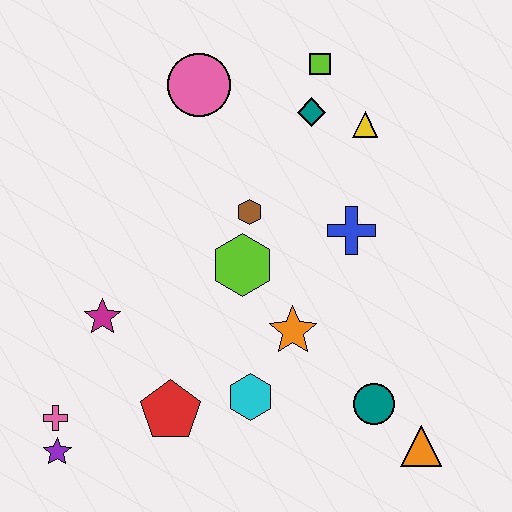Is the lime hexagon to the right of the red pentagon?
Yes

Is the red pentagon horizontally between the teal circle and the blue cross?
No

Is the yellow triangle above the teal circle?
Yes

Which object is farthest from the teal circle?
The pink circle is farthest from the teal circle.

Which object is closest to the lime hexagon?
The brown hexagon is closest to the lime hexagon.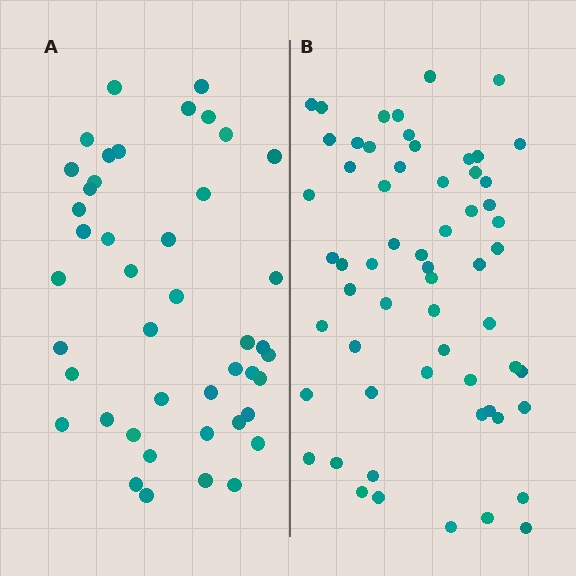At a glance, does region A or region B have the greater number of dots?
Region B (the right region) has more dots.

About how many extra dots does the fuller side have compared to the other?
Region B has approximately 15 more dots than region A.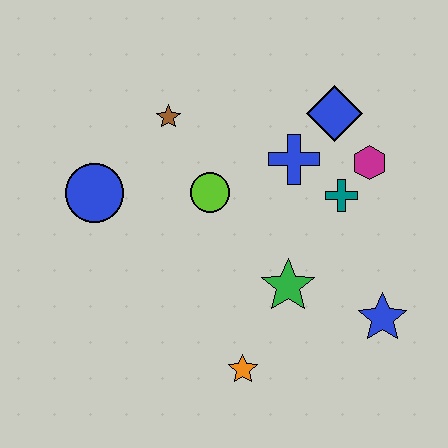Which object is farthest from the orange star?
The blue diamond is farthest from the orange star.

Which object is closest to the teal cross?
The magenta hexagon is closest to the teal cross.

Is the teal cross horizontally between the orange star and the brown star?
No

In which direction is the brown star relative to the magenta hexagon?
The brown star is to the left of the magenta hexagon.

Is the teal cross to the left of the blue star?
Yes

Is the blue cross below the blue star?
No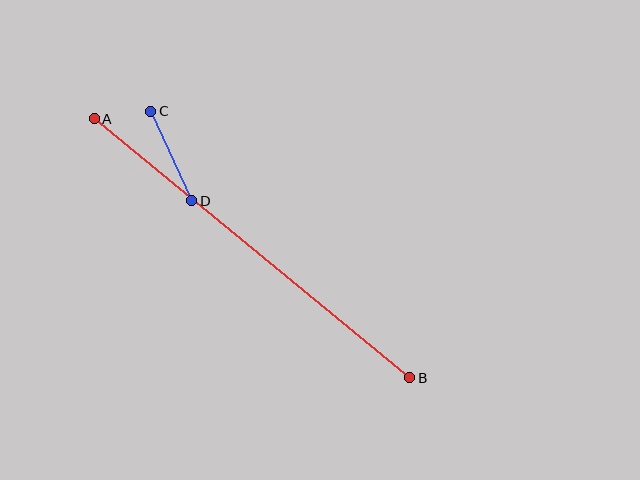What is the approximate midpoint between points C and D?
The midpoint is at approximately (171, 156) pixels.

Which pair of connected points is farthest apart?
Points A and B are farthest apart.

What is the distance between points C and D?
The distance is approximately 98 pixels.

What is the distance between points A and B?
The distance is approximately 408 pixels.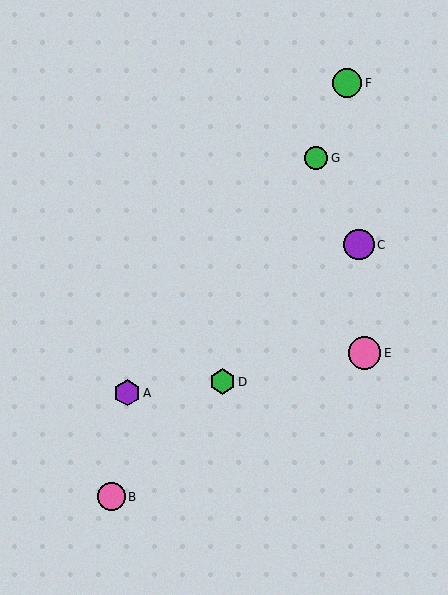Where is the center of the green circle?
The center of the green circle is at (347, 83).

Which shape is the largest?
The pink circle (labeled E) is the largest.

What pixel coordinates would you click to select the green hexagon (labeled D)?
Click at (222, 382) to select the green hexagon D.